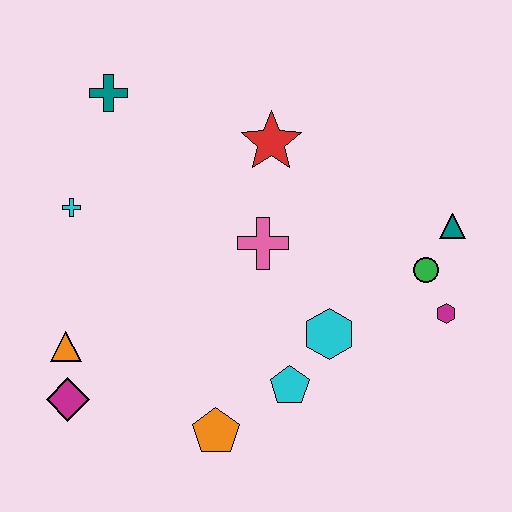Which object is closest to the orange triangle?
The magenta diamond is closest to the orange triangle.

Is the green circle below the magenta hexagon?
No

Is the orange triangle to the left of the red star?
Yes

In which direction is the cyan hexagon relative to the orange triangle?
The cyan hexagon is to the right of the orange triangle.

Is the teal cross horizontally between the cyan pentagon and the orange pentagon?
No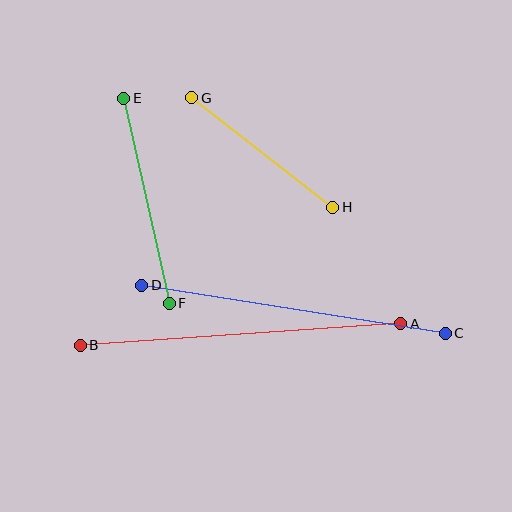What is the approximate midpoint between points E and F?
The midpoint is at approximately (146, 201) pixels.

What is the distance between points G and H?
The distance is approximately 178 pixels.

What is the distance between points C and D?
The distance is approximately 307 pixels.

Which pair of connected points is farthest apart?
Points A and B are farthest apart.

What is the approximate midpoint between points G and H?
The midpoint is at approximately (262, 153) pixels.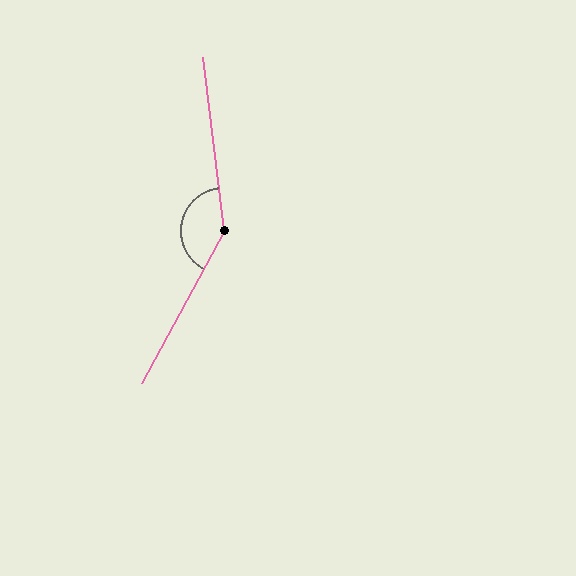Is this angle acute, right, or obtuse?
It is obtuse.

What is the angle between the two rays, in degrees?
Approximately 145 degrees.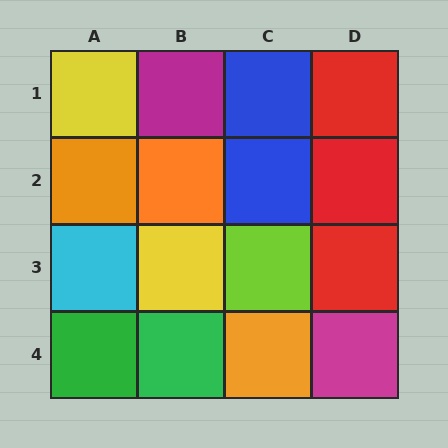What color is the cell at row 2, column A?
Orange.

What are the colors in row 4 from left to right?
Green, green, orange, magenta.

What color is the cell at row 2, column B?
Orange.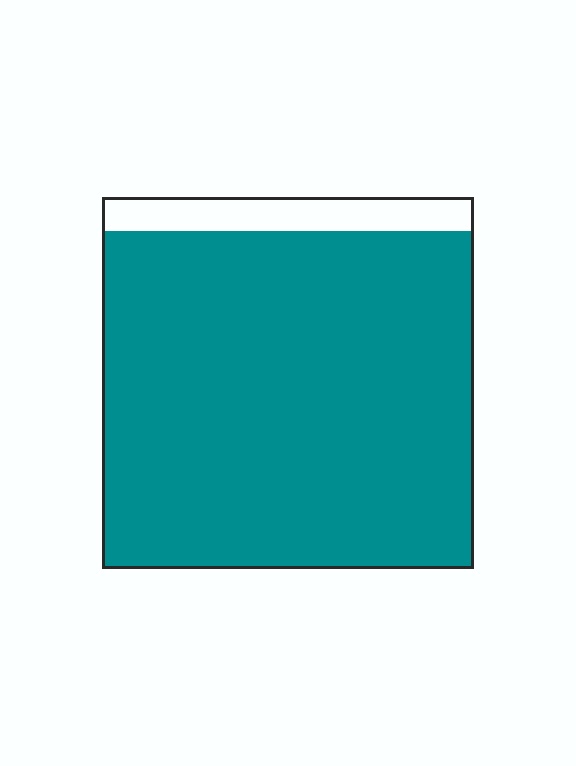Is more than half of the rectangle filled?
Yes.